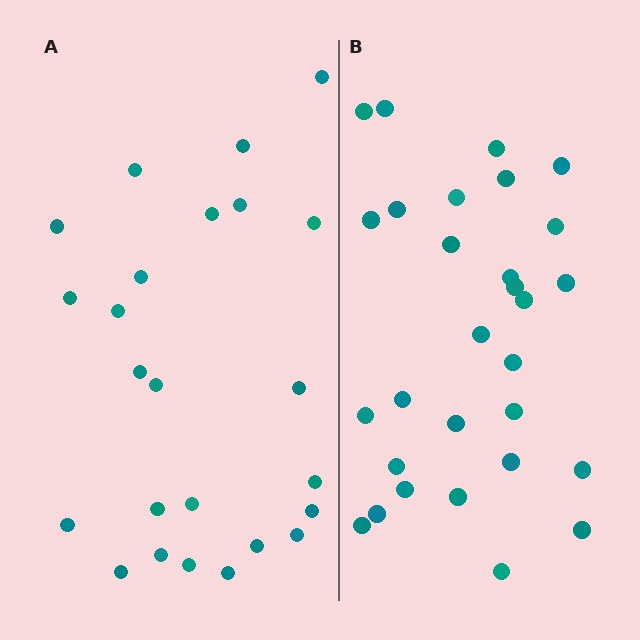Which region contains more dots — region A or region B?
Region B (the right region) has more dots.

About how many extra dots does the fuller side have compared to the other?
Region B has about 5 more dots than region A.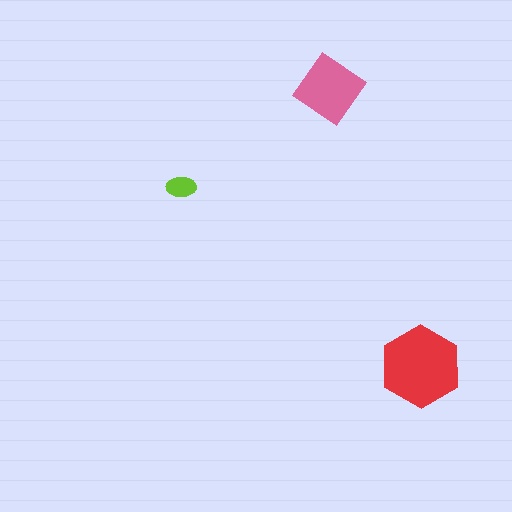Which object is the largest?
The red hexagon.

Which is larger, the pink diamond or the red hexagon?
The red hexagon.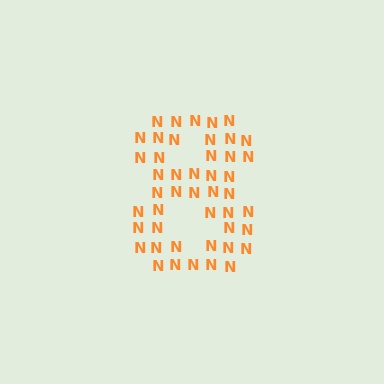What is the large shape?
The large shape is the digit 8.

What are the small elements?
The small elements are letter N's.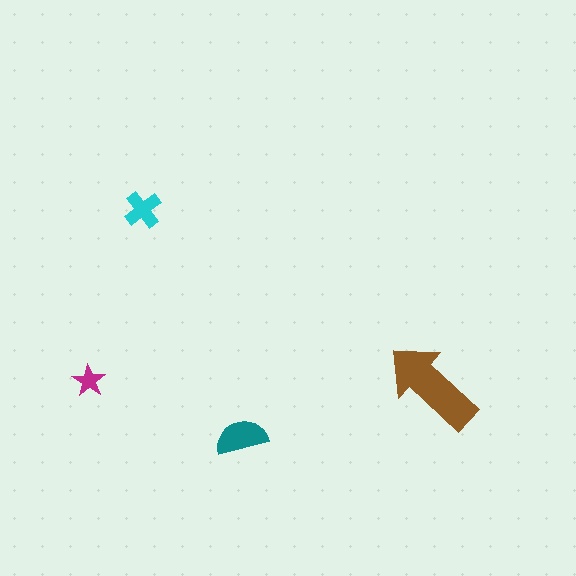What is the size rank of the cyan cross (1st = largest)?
3rd.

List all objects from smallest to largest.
The magenta star, the cyan cross, the teal semicircle, the brown arrow.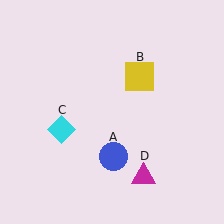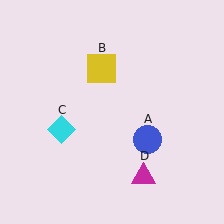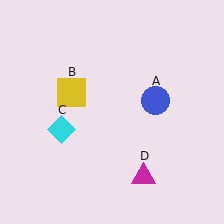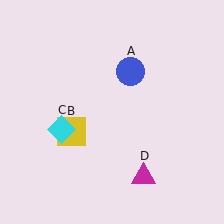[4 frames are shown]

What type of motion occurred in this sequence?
The blue circle (object A), yellow square (object B) rotated counterclockwise around the center of the scene.